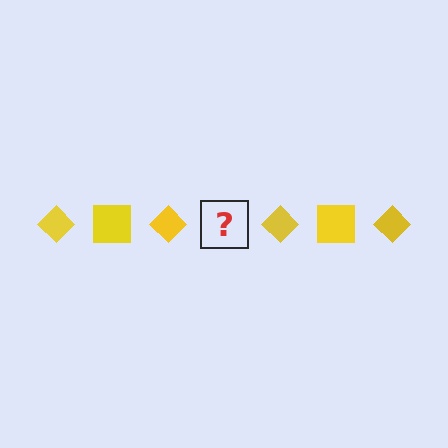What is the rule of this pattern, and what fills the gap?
The rule is that the pattern cycles through diamond, square shapes in yellow. The gap should be filled with a yellow square.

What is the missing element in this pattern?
The missing element is a yellow square.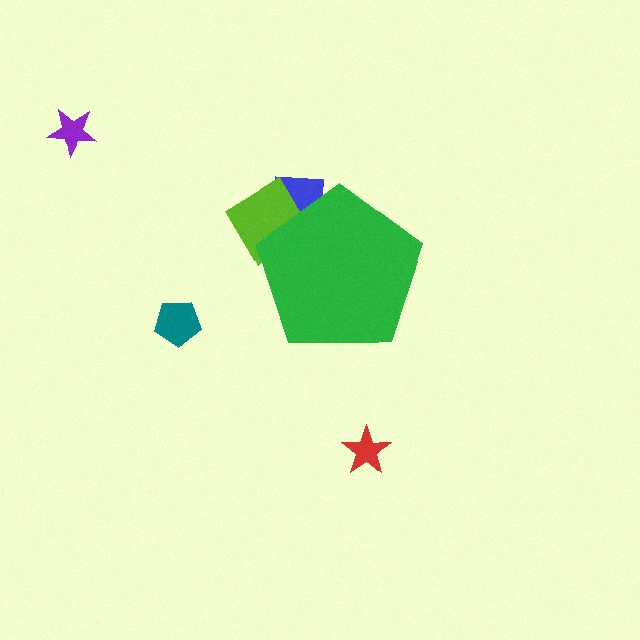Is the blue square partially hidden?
Yes, the blue square is partially hidden behind the green pentagon.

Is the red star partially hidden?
No, the red star is fully visible.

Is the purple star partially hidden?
No, the purple star is fully visible.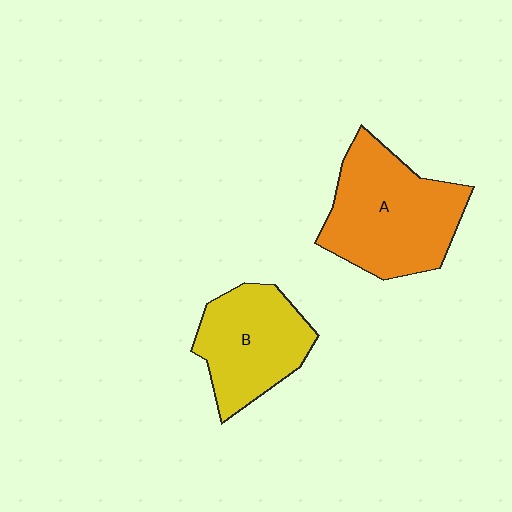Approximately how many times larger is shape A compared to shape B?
Approximately 1.3 times.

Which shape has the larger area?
Shape A (orange).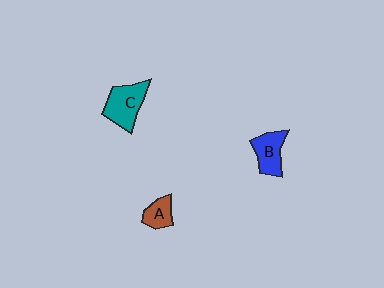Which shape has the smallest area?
Shape A (brown).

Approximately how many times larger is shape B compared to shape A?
Approximately 1.5 times.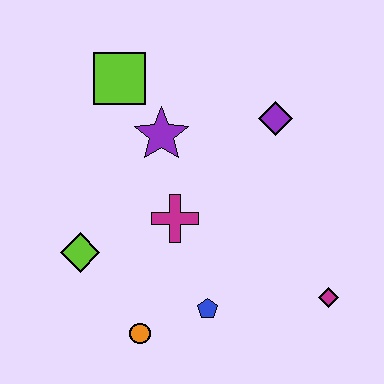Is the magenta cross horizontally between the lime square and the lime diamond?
No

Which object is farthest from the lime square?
The magenta diamond is farthest from the lime square.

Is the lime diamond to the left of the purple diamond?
Yes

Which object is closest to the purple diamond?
The purple star is closest to the purple diamond.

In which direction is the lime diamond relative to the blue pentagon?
The lime diamond is to the left of the blue pentagon.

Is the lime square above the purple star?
Yes